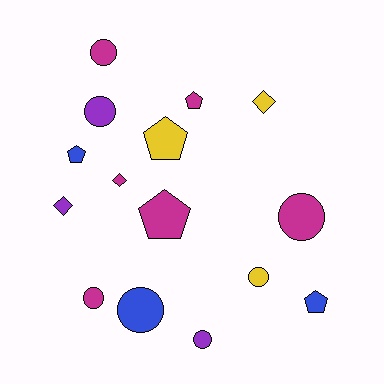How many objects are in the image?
There are 15 objects.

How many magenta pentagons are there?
There are 2 magenta pentagons.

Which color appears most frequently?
Magenta, with 6 objects.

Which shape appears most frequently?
Circle, with 7 objects.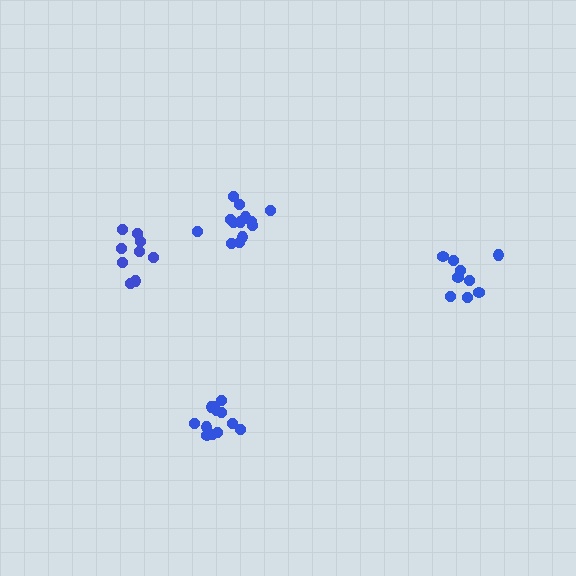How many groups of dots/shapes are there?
There are 4 groups.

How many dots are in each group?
Group 1: 9 dots, Group 2: 13 dots, Group 3: 12 dots, Group 4: 9 dots (43 total).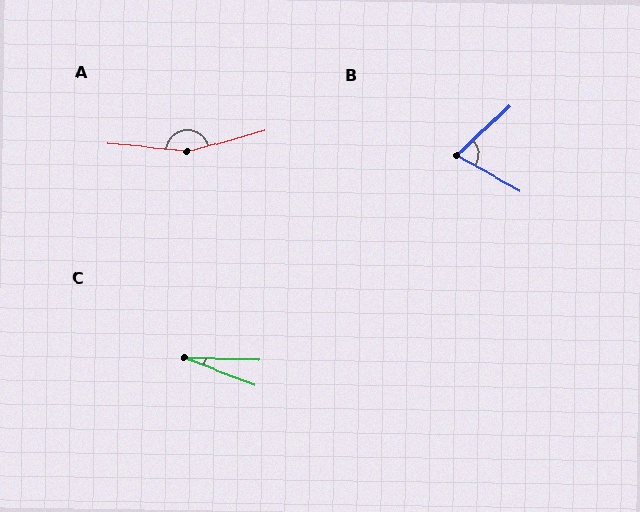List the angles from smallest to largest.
C (19°), B (73°), A (159°).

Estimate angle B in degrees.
Approximately 73 degrees.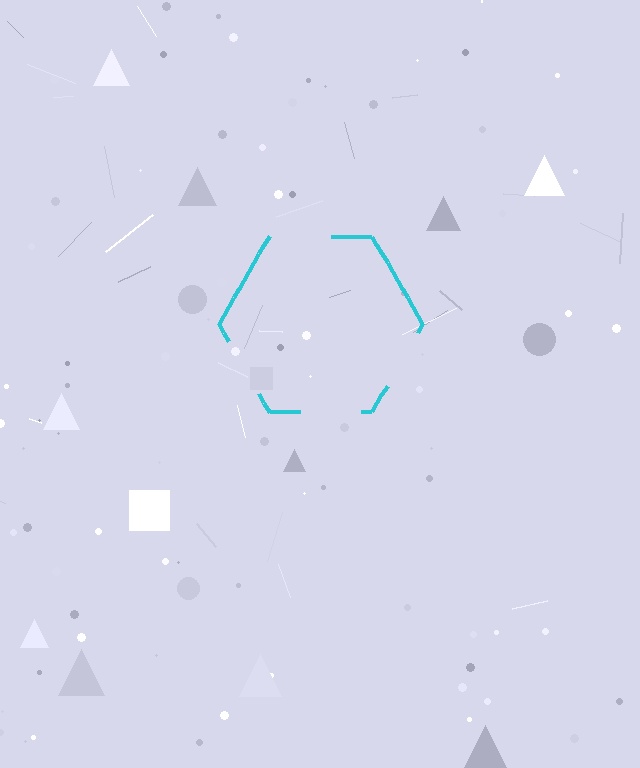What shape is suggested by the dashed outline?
The dashed outline suggests a hexagon.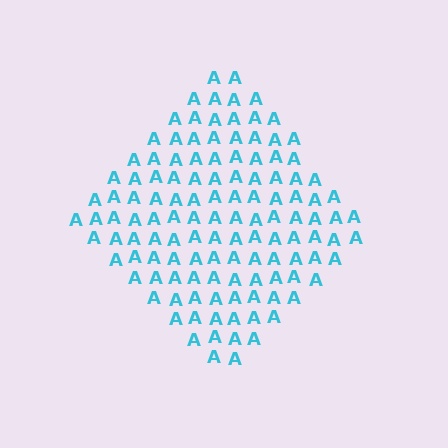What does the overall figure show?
The overall figure shows a diamond.